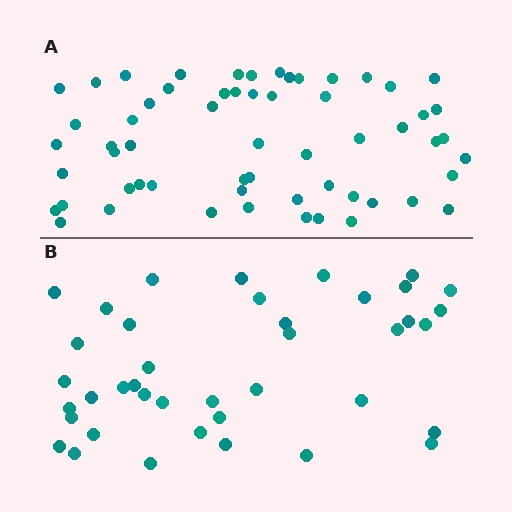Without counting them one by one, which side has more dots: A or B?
Region A (the top region) has more dots.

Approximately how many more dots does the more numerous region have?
Region A has approximately 20 more dots than region B.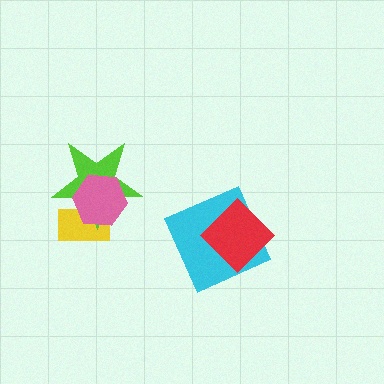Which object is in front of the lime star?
The pink hexagon is in front of the lime star.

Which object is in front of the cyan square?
The red diamond is in front of the cyan square.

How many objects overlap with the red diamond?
1 object overlaps with the red diamond.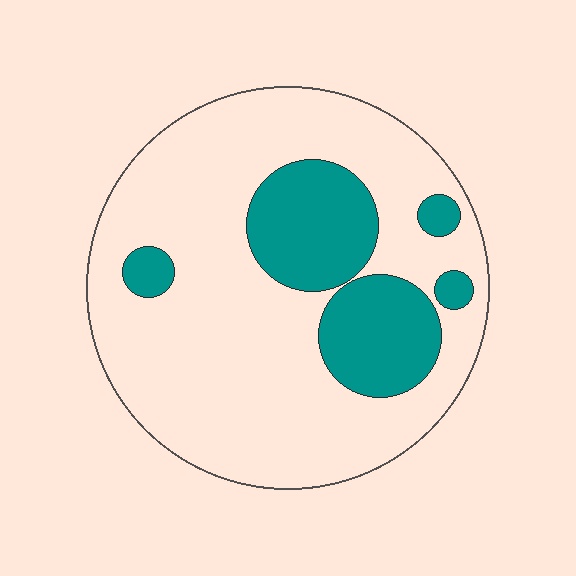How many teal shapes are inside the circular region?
5.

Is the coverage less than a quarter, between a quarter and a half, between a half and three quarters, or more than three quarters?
Less than a quarter.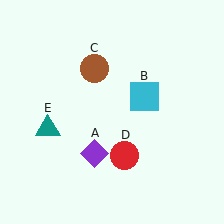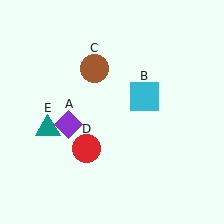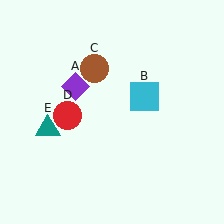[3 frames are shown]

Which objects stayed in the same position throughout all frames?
Cyan square (object B) and brown circle (object C) and teal triangle (object E) remained stationary.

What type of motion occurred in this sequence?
The purple diamond (object A), red circle (object D) rotated clockwise around the center of the scene.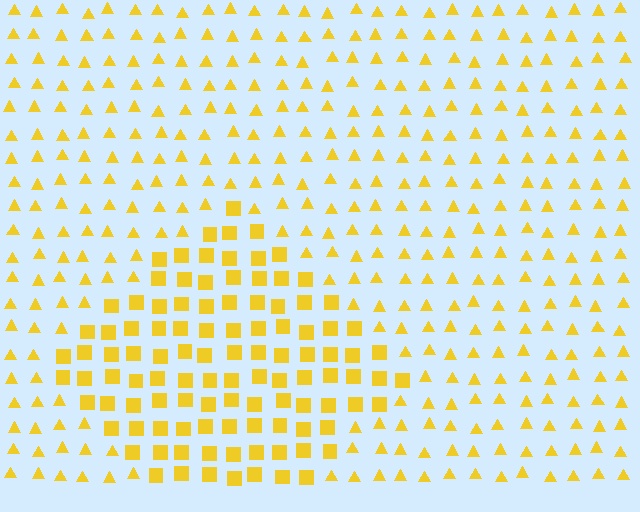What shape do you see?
I see a diamond.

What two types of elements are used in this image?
The image uses squares inside the diamond region and triangles outside it.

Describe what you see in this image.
The image is filled with small yellow elements arranged in a uniform grid. A diamond-shaped region contains squares, while the surrounding area contains triangles. The boundary is defined purely by the change in element shape.